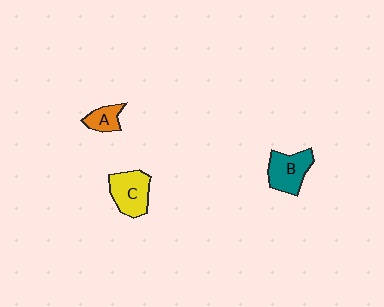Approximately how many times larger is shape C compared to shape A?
Approximately 1.9 times.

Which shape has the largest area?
Shape C (yellow).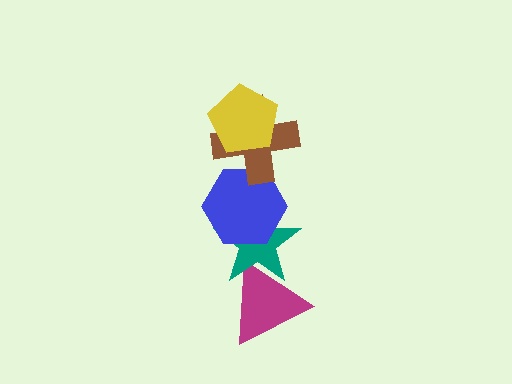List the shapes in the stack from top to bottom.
From top to bottom: the yellow pentagon, the brown cross, the blue hexagon, the teal star, the magenta triangle.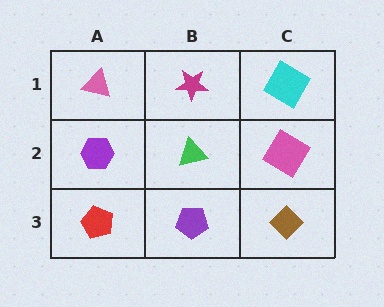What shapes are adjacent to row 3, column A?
A purple hexagon (row 2, column A), a purple pentagon (row 3, column B).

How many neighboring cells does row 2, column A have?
3.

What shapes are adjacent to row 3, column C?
A pink diamond (row 2, column C), a purple pentagon (row 3, column B).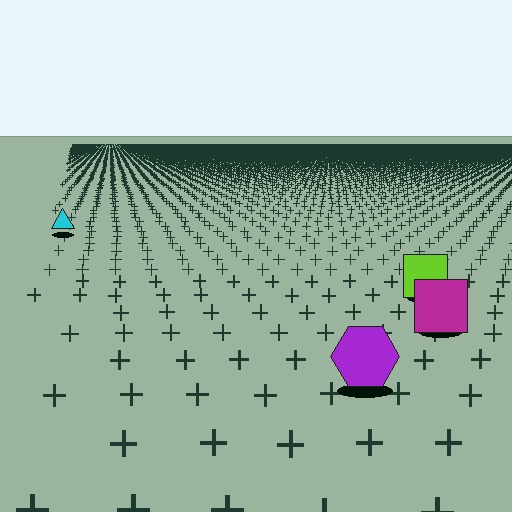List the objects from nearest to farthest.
From nearest to farthest: the purple hexagon, the magenta square, the lime square, the cyan triangle.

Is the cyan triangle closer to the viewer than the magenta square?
No. The magenta square is closer — you can tell from the texture gradient: the ground texture is coarser near it.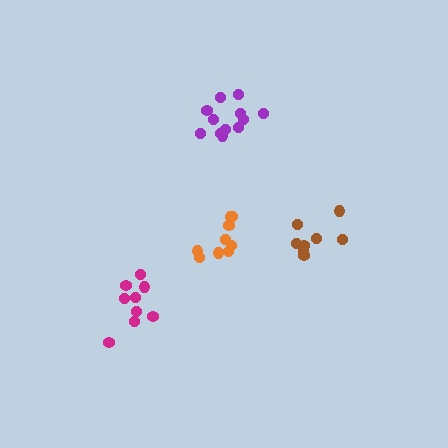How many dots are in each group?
Group 1: 9 dots, Group 2: 12 dots, Group 3: 9 dots, Group 4: 8 dots (38 total).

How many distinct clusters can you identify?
There are 4 distinct clusters.